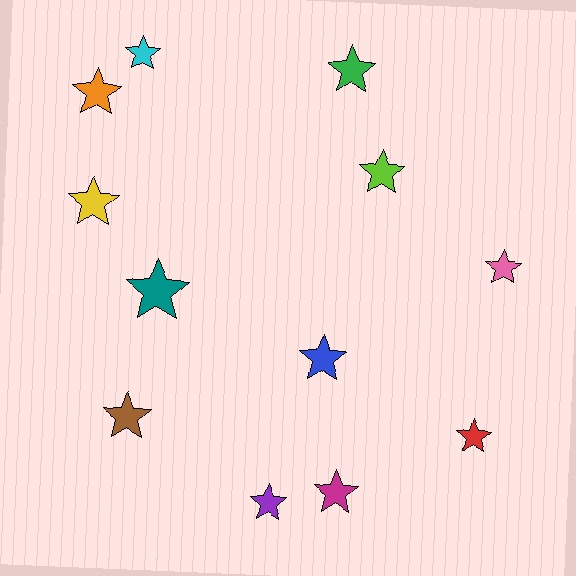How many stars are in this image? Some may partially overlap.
There are 12 stars.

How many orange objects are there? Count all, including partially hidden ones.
There is 1 orange object.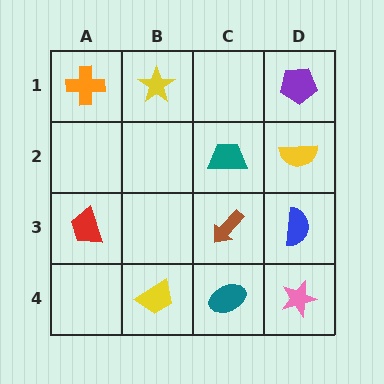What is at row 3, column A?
A red trapezoid.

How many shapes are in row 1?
3 shapes.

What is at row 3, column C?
A brown arrow.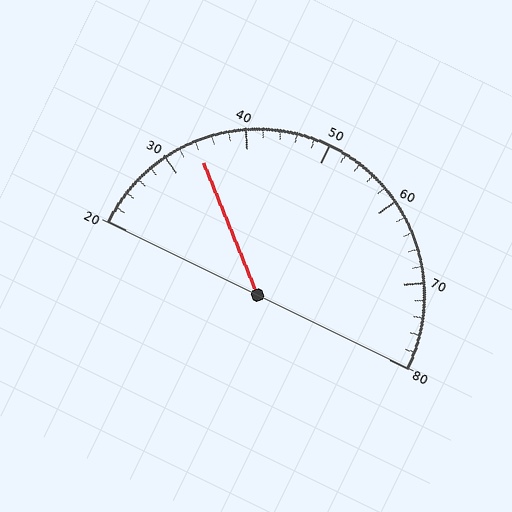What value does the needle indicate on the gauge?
The needle indicates approximately 34.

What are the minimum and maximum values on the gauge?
The gauge ranges from 20 to 80.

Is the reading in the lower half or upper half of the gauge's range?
The reading is in the lower half of the range (20 to 80).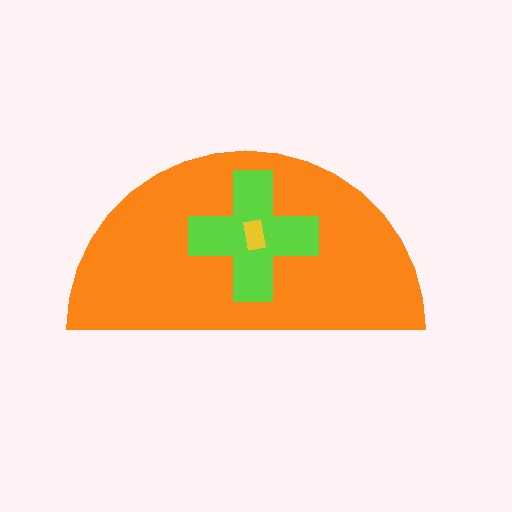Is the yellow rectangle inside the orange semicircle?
Yes.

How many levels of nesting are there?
3.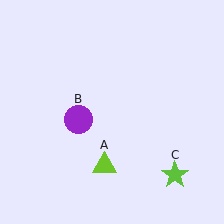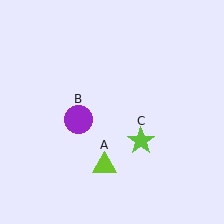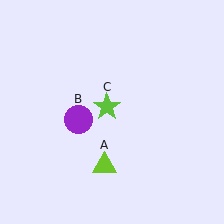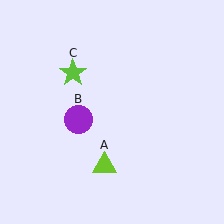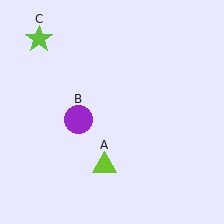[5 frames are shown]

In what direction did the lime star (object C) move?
The lime star (object C) moved up and to the left.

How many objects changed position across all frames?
1 object changed position: lime star (object C).